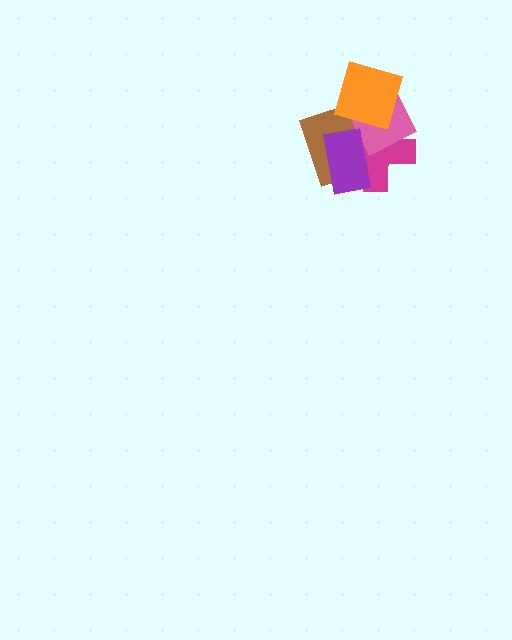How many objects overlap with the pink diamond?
4 objects overlap with the pink diamond.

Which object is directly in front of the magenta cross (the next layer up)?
The pink diamond is directly in front of the magenta cross.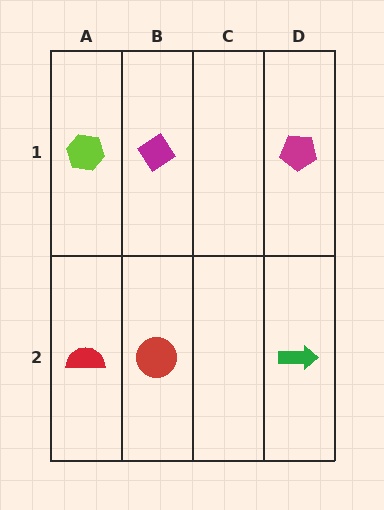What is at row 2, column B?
A red circle.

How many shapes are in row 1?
3 shapes.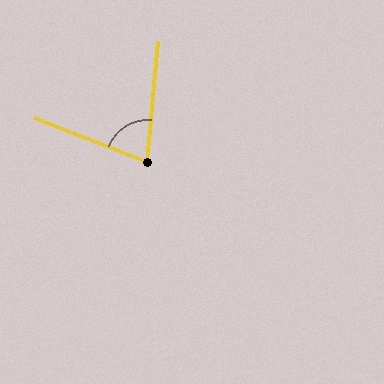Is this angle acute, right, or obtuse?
It is acute.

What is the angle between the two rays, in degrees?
Approximately 74 degrees.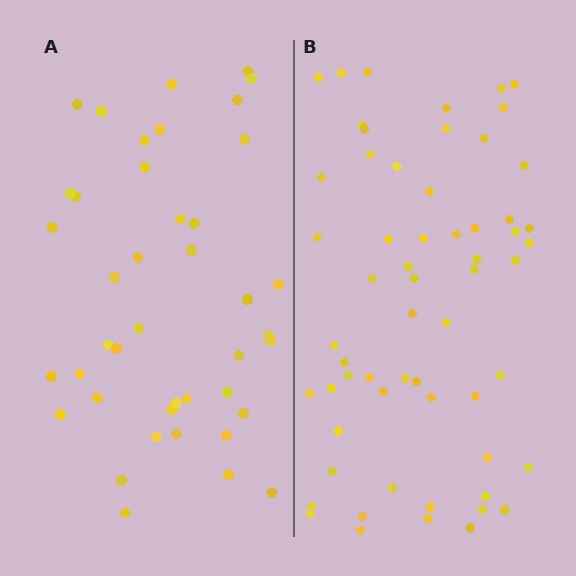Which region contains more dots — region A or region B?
Region B (the right region) has more dots.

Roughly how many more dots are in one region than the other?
Region B has approximately 20 more dots than region A.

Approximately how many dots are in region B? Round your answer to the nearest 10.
About 60 dots.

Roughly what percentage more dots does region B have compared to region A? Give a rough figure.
About 45% more.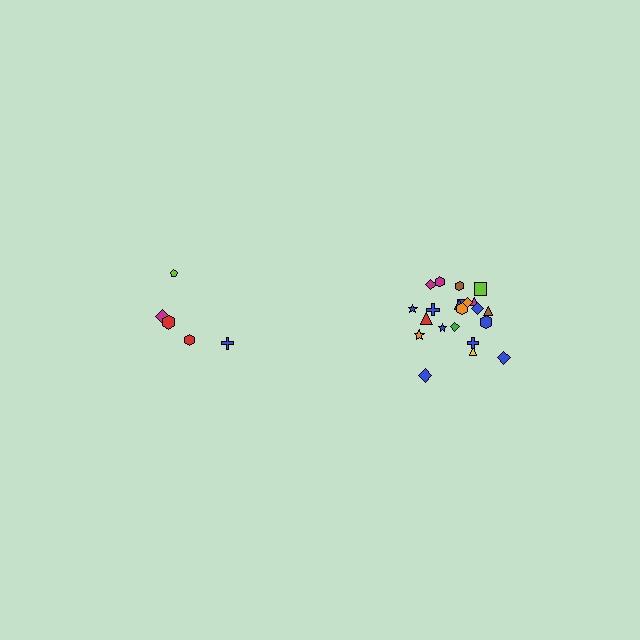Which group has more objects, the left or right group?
The right group.